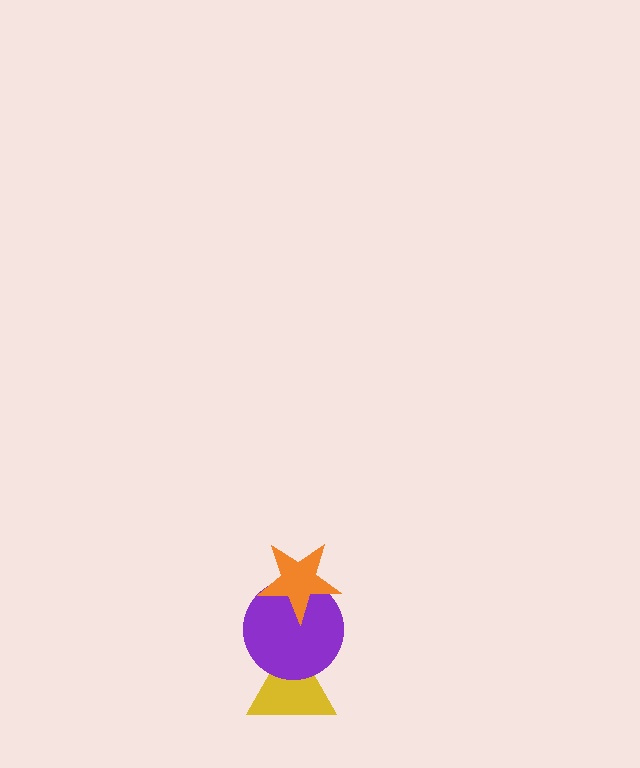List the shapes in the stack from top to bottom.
From top to bottom: the orange star, the purple circle, the yellow triangle.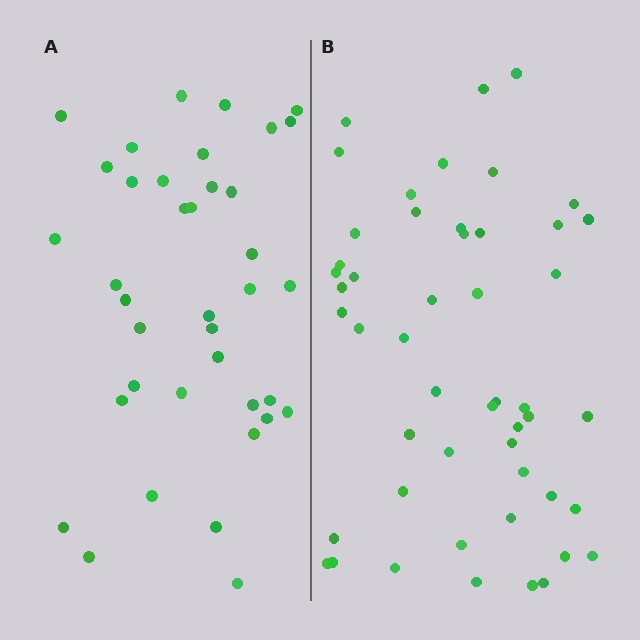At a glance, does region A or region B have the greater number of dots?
Region B (the right region) has more dots.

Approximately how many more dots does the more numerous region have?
Region B has roughly 12 or so more dots than region A.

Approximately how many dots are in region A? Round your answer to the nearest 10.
About 40 dots. (The exact count is 38, which rounds to 40.)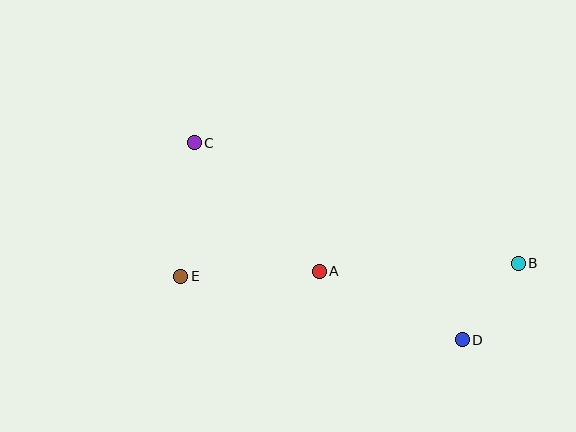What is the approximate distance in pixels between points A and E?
The distance between A and E is approximately 139 pixels.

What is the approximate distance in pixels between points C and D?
The distance between C and D is approximately 333 pixels.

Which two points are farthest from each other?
Points B and C are farthest from each other.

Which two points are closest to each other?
Points B and D are closest to each other.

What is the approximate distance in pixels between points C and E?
The distance between C and E is approximately 134 pixels.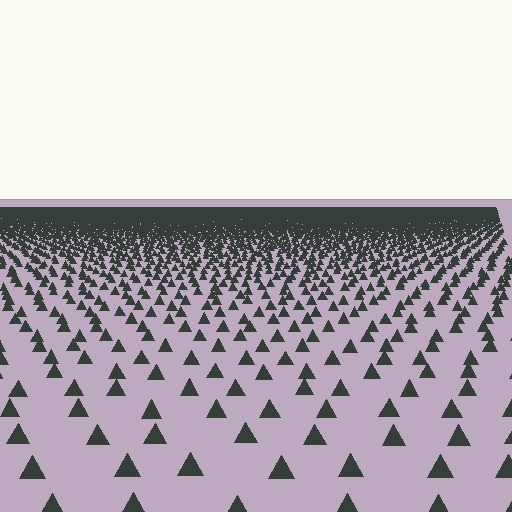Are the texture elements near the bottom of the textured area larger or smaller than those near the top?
Larger. Near the bottom, elements are closer to the viewer and appear at a bigger on-screen size.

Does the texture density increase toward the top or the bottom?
Density increases toward the top.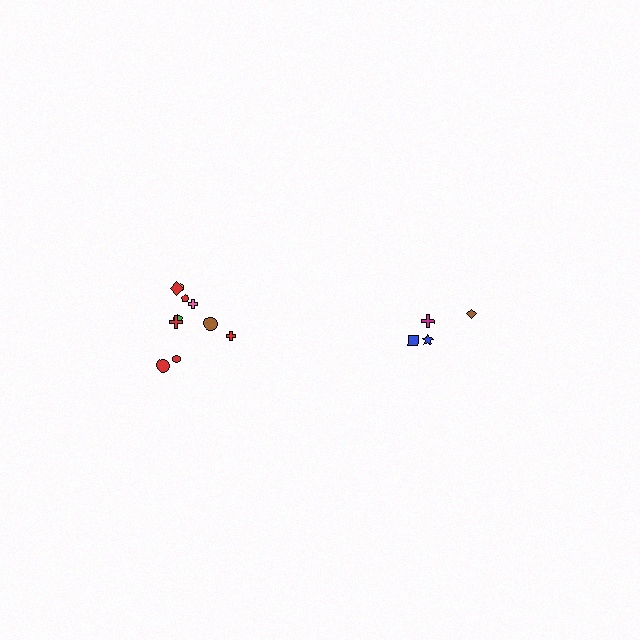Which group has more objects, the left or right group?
The left group.